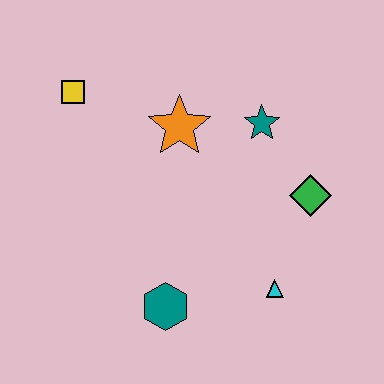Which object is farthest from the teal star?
The teal hexagon is farthest from the teal star.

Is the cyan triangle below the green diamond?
Yes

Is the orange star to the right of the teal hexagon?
Yes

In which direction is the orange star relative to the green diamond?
The orange star is to the left of the green diamond.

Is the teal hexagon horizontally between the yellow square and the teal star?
Yes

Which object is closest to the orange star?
The teal star is closest to the orange star.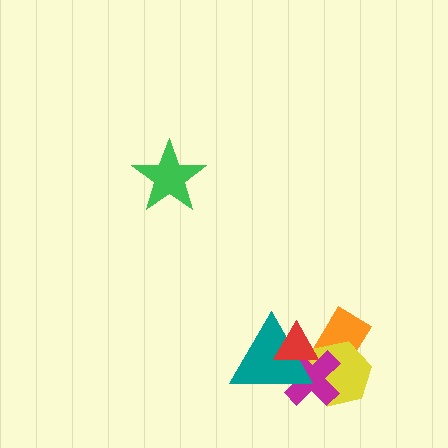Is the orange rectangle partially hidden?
Yes, it is partially covered by another shape.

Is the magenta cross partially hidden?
Yes, it is partially covered by another shape.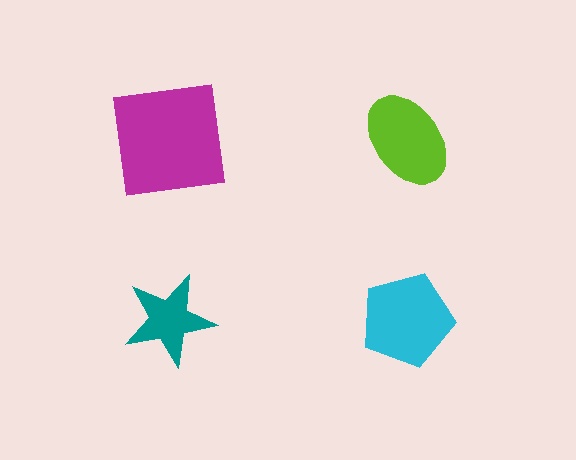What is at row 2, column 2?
A cyan pentagon.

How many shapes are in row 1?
2 shapes.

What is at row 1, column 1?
A magenta square.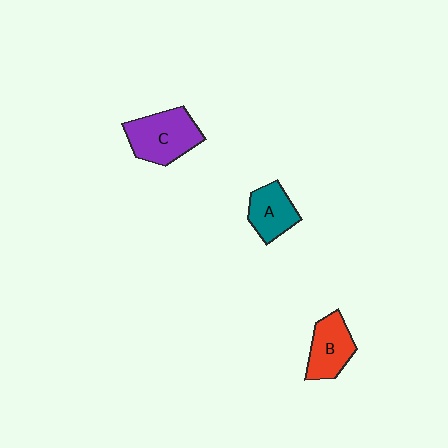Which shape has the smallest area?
Shape A (teal).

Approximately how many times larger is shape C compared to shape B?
Approximately 1.3 times.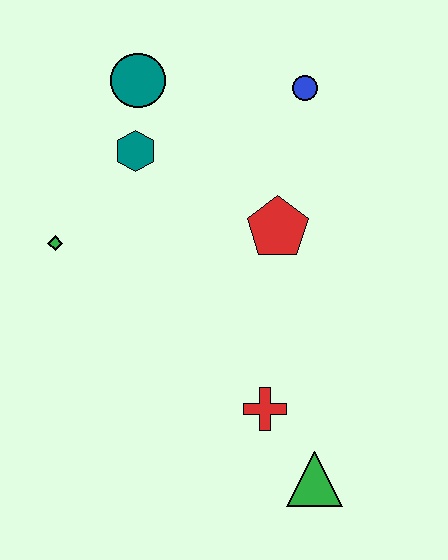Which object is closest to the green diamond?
The teal hexagon is closest to the green diamond.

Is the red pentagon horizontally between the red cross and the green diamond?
No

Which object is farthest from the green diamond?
The green triangle is farthest from the green diamond.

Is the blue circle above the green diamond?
Yes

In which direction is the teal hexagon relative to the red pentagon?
The teal hexagon is to the left of the red pentagon.